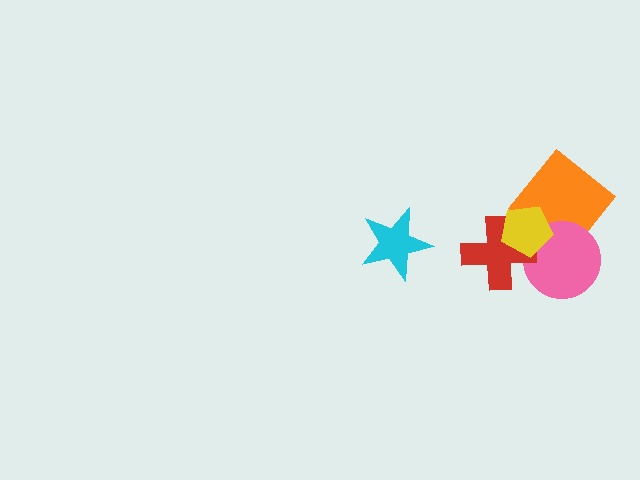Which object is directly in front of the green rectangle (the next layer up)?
The orange diamond is directly in front of the green rectangle.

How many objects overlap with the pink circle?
4 objects overlap with the pink circle.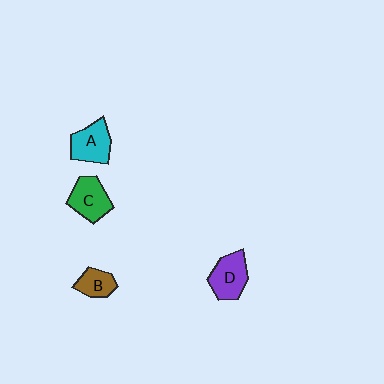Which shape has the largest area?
Shape D (purple).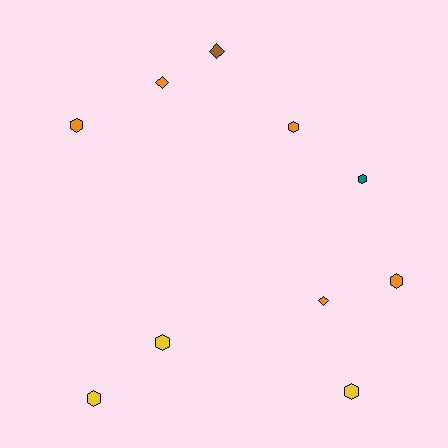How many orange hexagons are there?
There are 3 orange hexagons.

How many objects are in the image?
There are 10 objects.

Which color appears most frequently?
Orange, with 5 objects.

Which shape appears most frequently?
Hexagon, with 7 objects.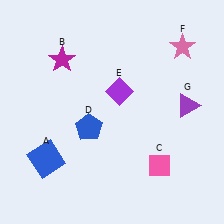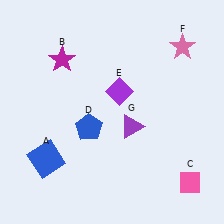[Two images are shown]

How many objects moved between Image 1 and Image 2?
2 objects moved between the two images.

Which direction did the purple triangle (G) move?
The purple triangle (G) moved left.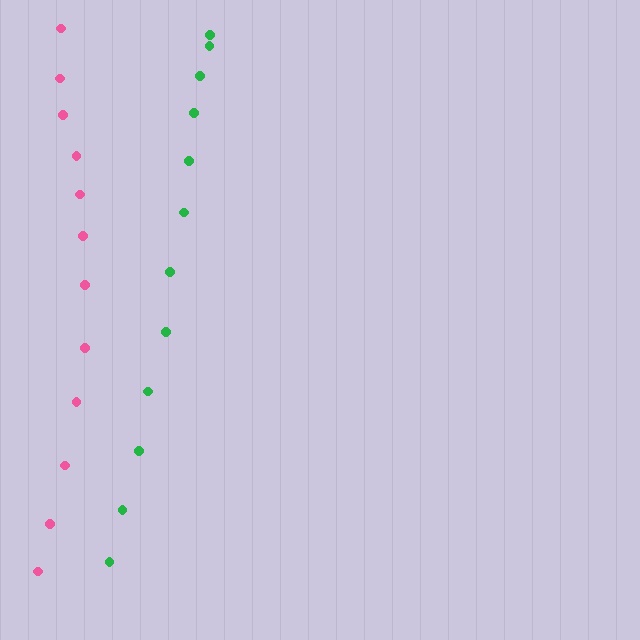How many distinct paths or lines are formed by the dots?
There are 2 distinct paths.